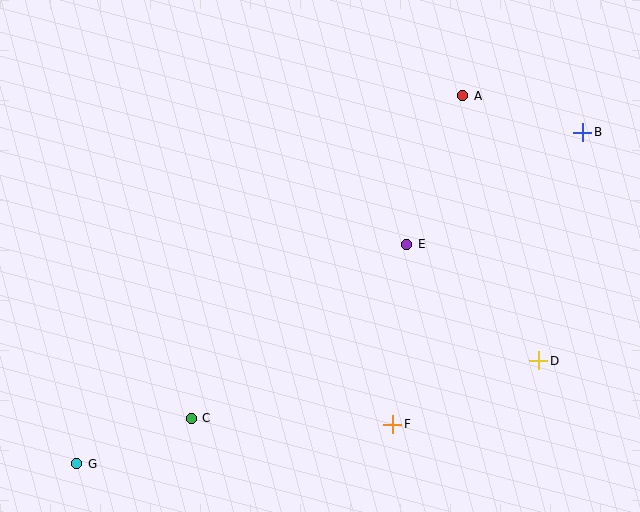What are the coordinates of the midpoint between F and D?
The midpoint between F and D is at (466, 392).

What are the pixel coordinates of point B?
Point B is at (583, 132).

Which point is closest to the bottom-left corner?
Point G is closest to the bottom-left corner.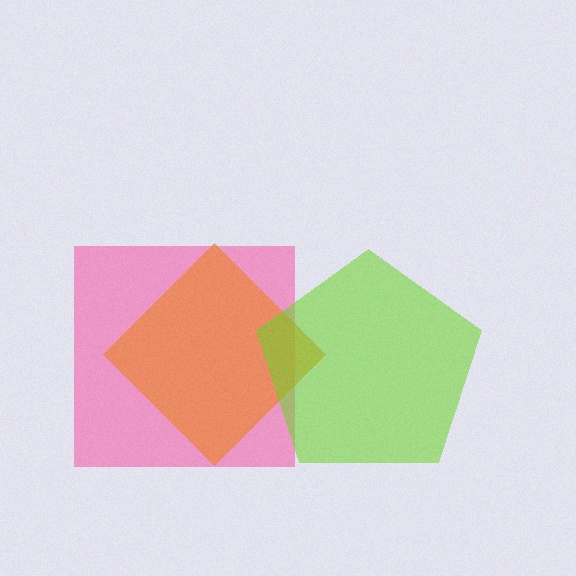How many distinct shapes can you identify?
There are 3 distinct shapes: a pink square, an orange diamond, a lime pentagon.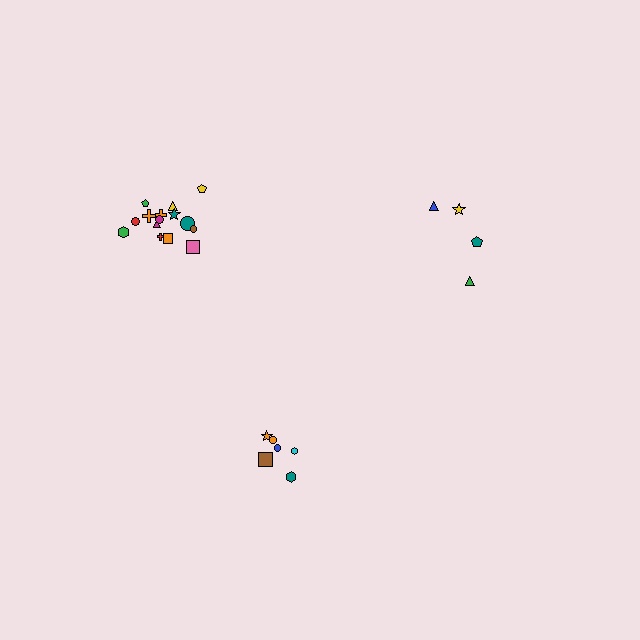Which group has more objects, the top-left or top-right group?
The top-left group.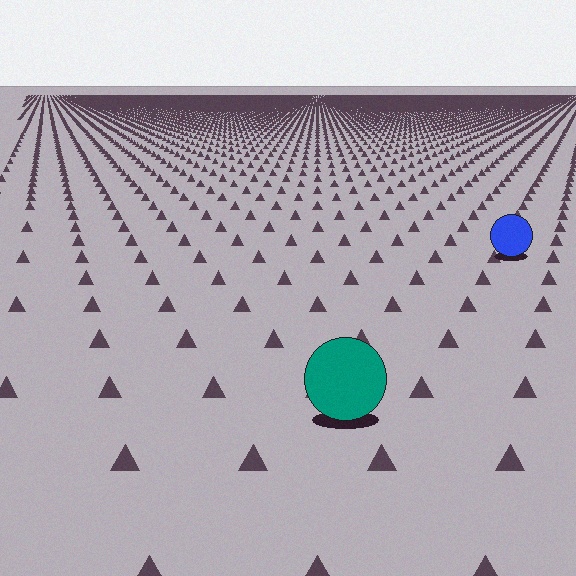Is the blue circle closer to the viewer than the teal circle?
No. The teal circle is closer — you can tell from the texture gradient: the ground texture is coarser near it.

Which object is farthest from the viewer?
The blue circle is farthest from the viewer. It appears smaller and the ground texture around it is denser.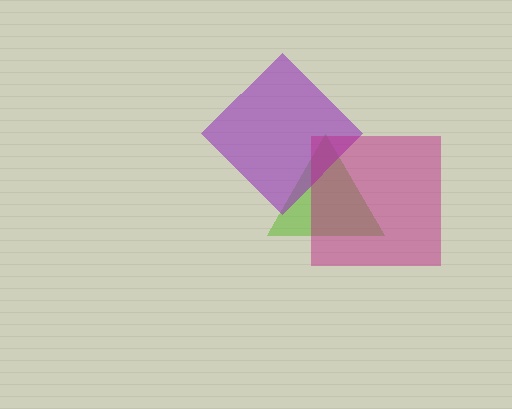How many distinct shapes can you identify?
There are 3 distinct shapes: a lime triangle, a purple diamond, a magenta square.